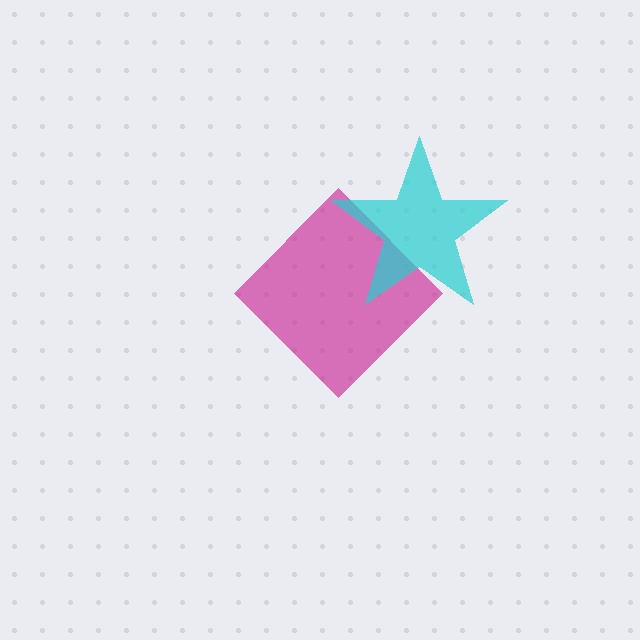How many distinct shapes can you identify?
There are 2 distinct shapes: a magenta diamond, a cyan star.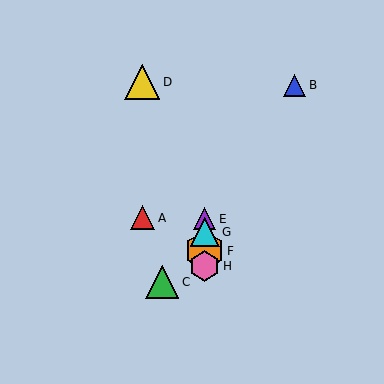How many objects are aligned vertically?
4 objects (E, F, G, H) are aligned vertically.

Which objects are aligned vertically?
Objects E, F, G, H are aligned vertically.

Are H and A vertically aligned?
No, H is at x≈205 and A is at x≈143.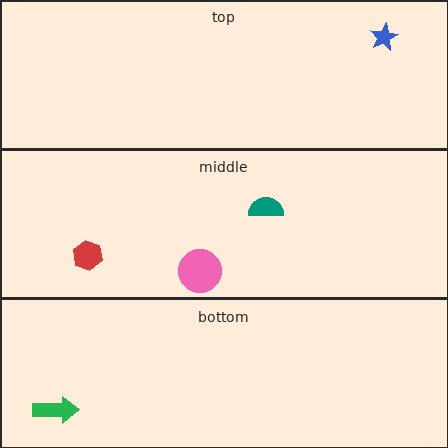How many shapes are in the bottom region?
1.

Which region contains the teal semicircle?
The middle region.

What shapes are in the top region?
The blue star.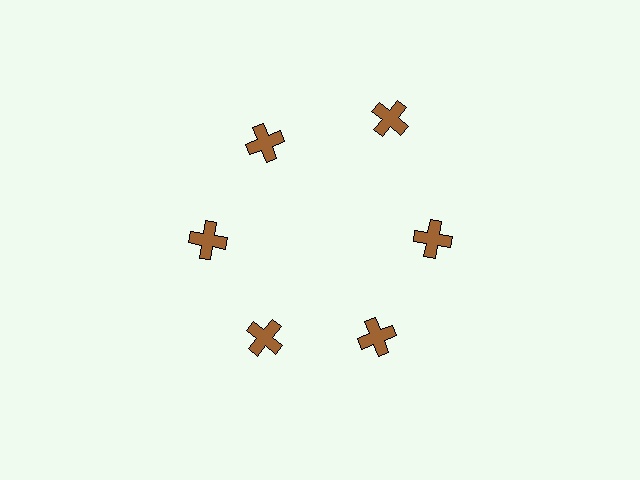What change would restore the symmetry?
The symmetry would be restored by moving it inward, back onto the ring so that all 6 crosses sit at equal angles and equal distance from the center.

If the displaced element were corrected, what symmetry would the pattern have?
It would have 6-fold rotational symmetry — the pattern would map onto itself every 60 degrees.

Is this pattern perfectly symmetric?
No. The 6 brown crosses are arranged in a ring, but one element near the 1 o'clock position is pushed outward from the center, breaking the 6-fold rotational symmetry.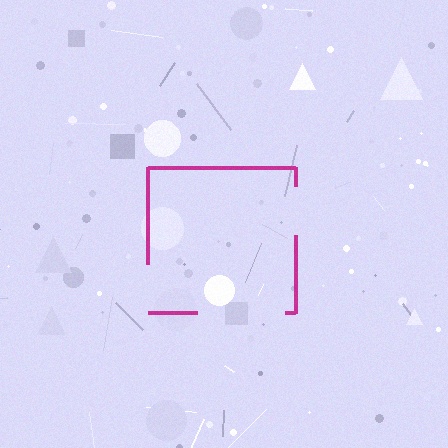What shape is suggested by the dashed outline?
The dashed outline suggests a square.